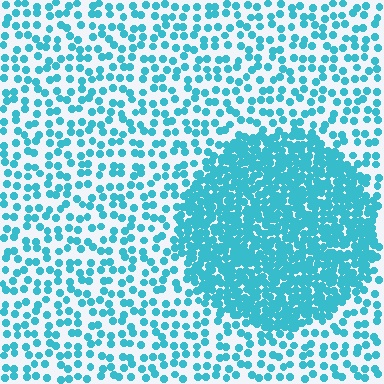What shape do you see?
I see a circle.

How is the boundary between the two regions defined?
The boundary is defined by a change in element density (approximately 2.8x ratio). All elements are the same color, size, and shape.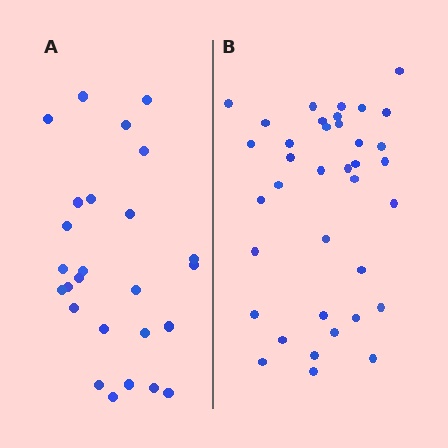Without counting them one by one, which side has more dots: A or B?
Region B (the right region) has more dots.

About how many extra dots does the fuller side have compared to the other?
Region B has roughly 12 or so more dots than region A.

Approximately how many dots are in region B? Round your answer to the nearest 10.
About 40 dots. (The exact count is 37, which rounds to 40.)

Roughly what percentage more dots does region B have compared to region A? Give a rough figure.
About 40% more.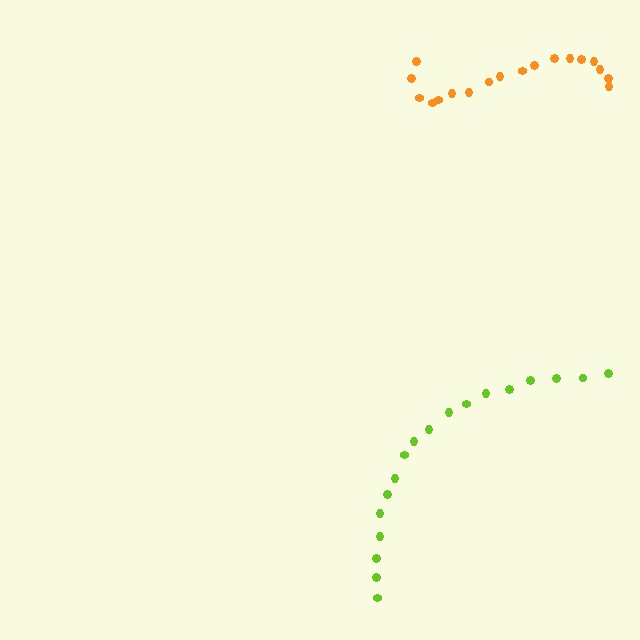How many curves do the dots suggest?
There are 2 distinct paths.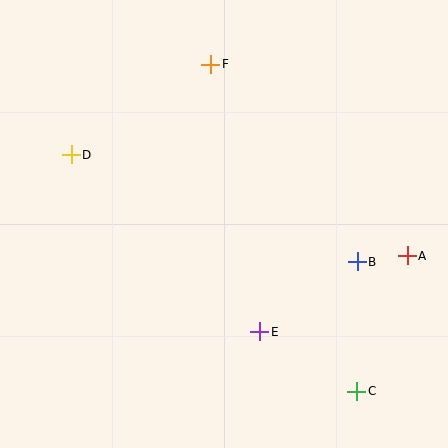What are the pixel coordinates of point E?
Point E is at (260, 332).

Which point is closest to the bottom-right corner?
Point C is closest to the bottom-right corner.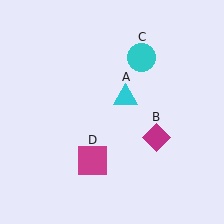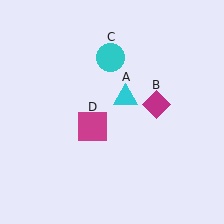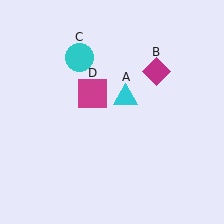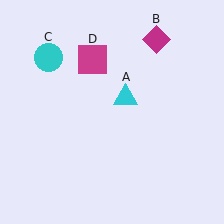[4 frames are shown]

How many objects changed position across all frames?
3 objects changed position: magenta diamond (object B), cyan circle (object C), magenta square (object D).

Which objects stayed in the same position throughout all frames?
Cyan triangle (object A) remained stationary.